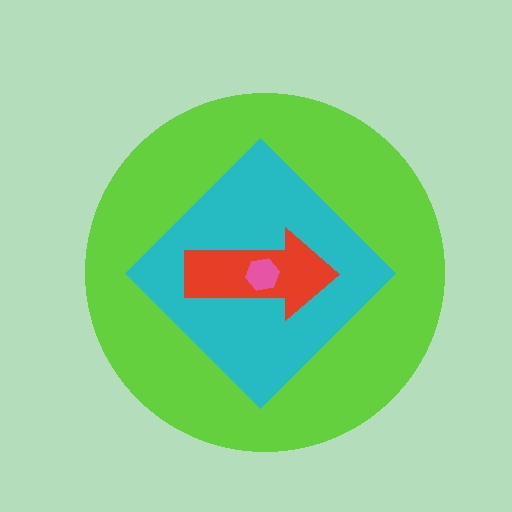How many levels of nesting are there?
4.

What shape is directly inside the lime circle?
The cyan diamond.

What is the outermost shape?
The lime circle.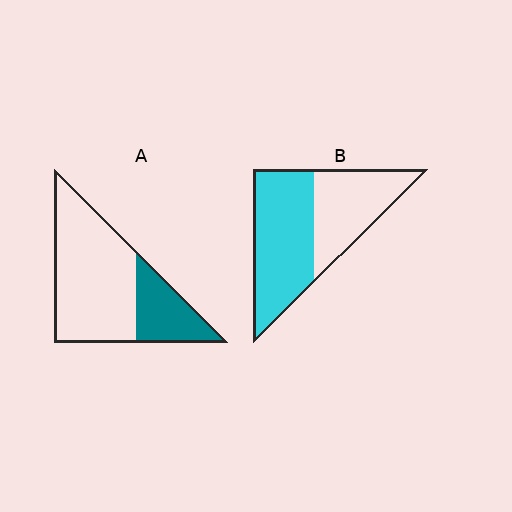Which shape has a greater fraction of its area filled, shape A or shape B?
Shape B.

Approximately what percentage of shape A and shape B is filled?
A is approximately 30% and B is approximately 55%.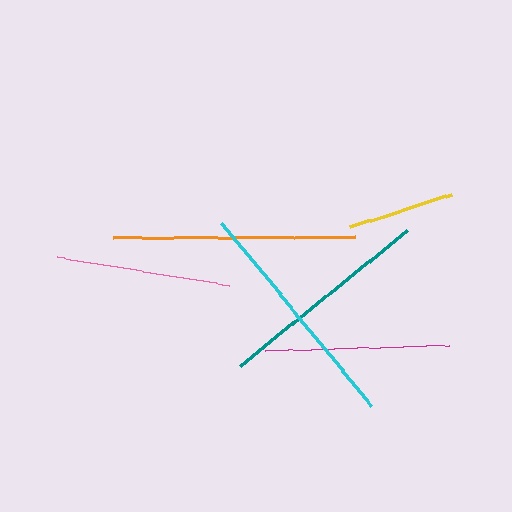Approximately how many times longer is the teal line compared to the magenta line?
The teal line is approximately 1.2 times the length of the magenta line.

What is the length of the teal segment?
The teal segment is approximately 216 pixels long.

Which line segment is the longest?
The orange line is the longest at approximately 242 pixels.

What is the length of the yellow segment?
The yellow segment is approximately 106 pixels long.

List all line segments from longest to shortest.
From longest to shortest: orange, cyan, teal, magenta, pink, yellow.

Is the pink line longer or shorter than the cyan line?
The cyan line is longer than the pink line.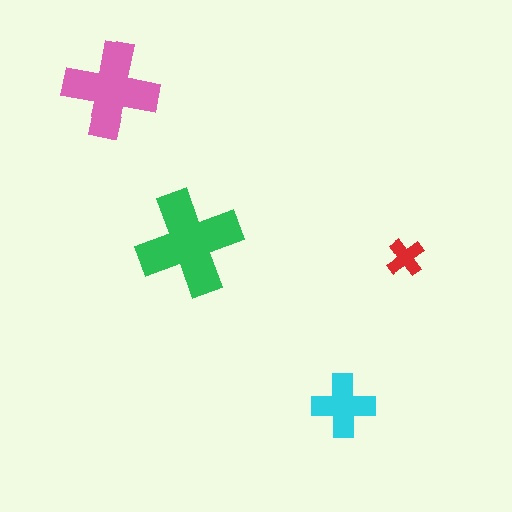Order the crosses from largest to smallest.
the green one, the pink one, the cyan one, the red one.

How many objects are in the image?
There are 4 objects in the image.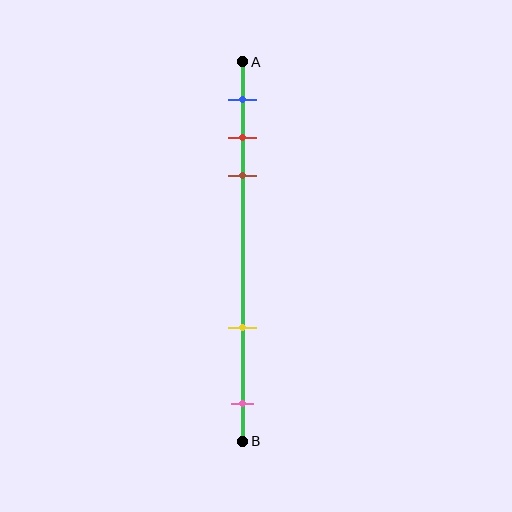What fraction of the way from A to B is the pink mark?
The pink mark is approximately 90% (0.9) of the way from A to B.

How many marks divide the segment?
There are 5 marks dividing the segment.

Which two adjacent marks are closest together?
The red and brown marks are the closest adjacent pair.